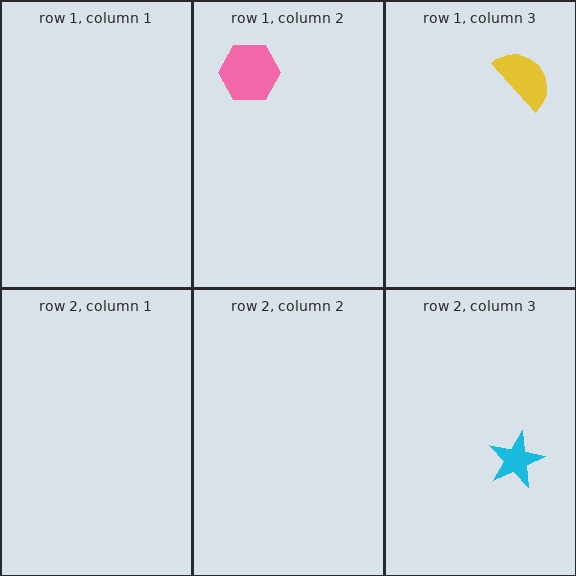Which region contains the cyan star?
The row 2, column 3 region.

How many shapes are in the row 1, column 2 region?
1.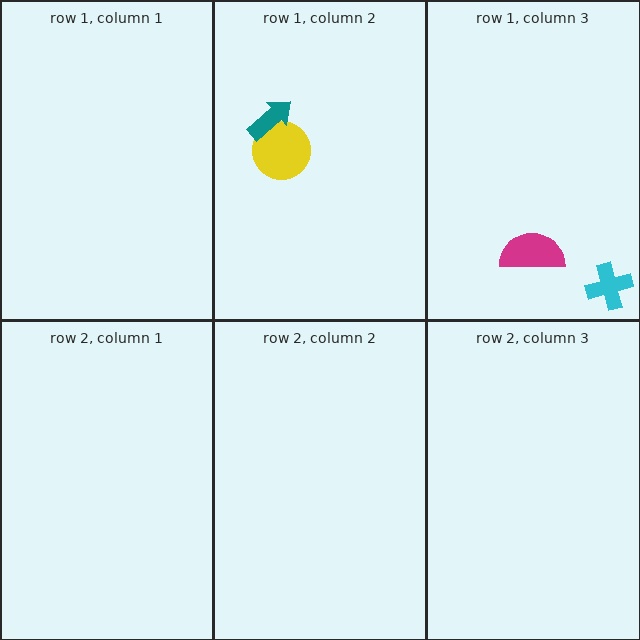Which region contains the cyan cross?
The row 1, column 3 region.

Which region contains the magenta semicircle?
The row 1, column 3 region.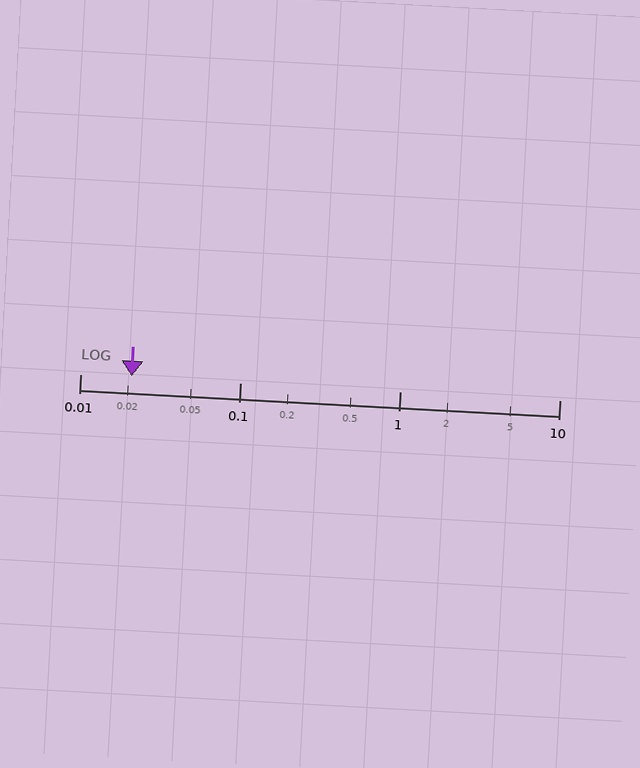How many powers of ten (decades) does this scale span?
The scale spans 3 decades, from 0.01 to 10.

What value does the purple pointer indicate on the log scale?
The pointer indicates approximately 0.021.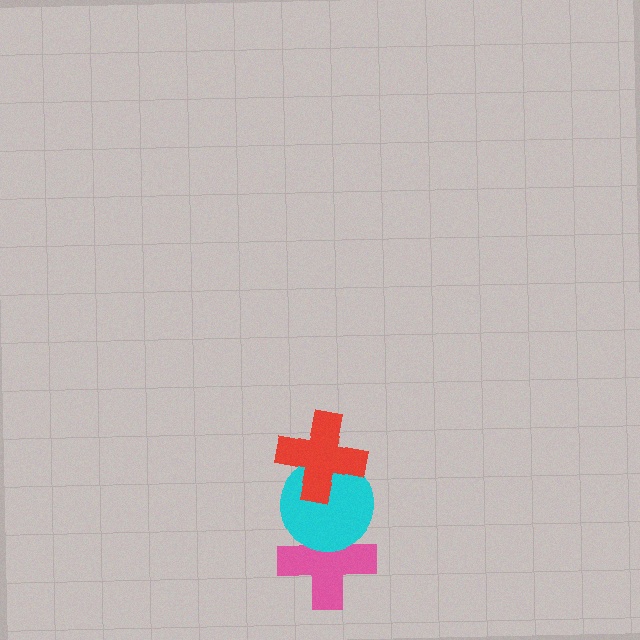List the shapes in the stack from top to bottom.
From top to bottom: the red cross, the cyan circle, the pink cross.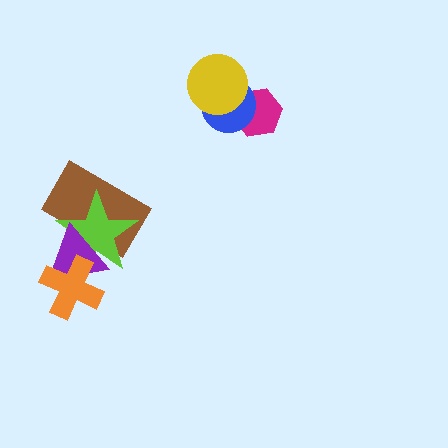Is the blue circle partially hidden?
Yes, it is partially covered by another shape.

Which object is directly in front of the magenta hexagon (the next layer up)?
The blue circle is directly in front of the magenta hexagon.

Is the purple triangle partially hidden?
Yes, it is partially covered by another shape.